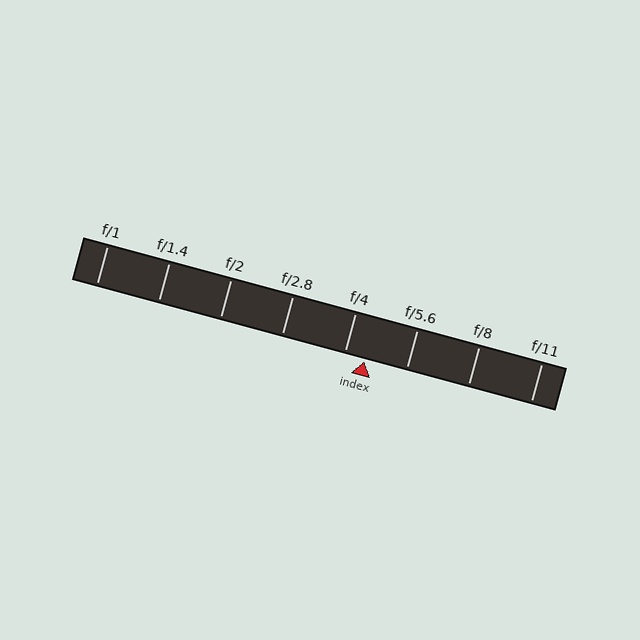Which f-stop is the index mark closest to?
The index mark is closest to f/4.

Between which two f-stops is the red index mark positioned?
The index mark is between f/4 and f/5.6.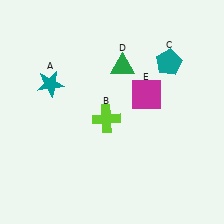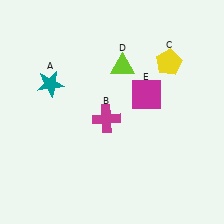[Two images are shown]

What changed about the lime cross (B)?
In Image 1, B is lime. In Image 2, it changed to magenta.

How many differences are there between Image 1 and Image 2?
There are 3 differences between the two images.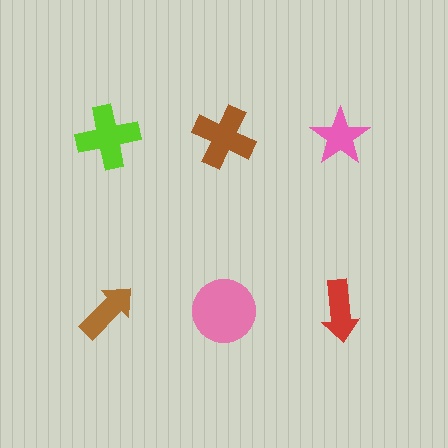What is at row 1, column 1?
A lime cross.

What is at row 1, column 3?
A pink star.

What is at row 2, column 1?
A brown arrow.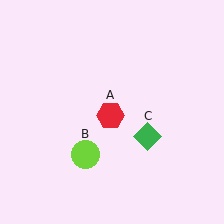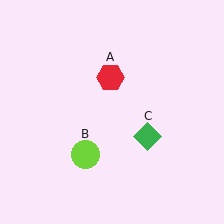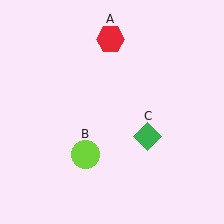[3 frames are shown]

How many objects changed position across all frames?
1 object changed position: red hexagon (object A).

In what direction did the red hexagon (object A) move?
The red hexagon (object A) moved up.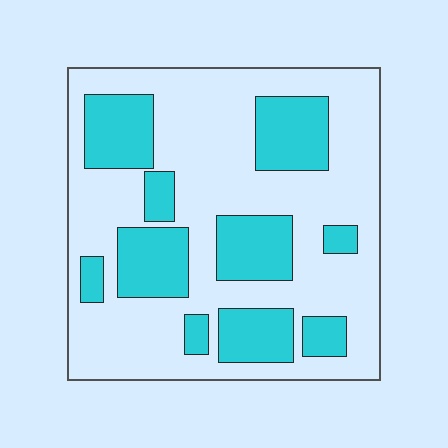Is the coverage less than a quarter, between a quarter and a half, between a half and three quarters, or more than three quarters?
Between a quarter and a half.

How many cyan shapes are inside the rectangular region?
10.